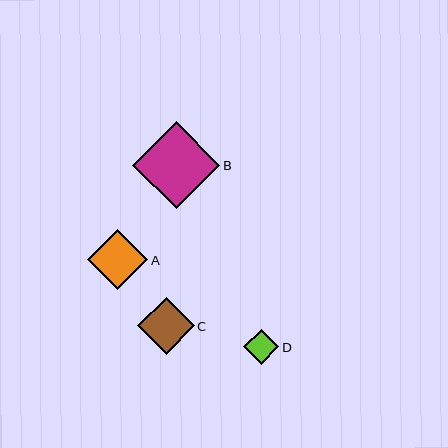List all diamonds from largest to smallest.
From largest to smallest: B, A, C, D.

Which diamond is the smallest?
Diamond D is the smallest with a size of approximately 35 pixels.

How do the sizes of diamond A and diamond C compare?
Diamond A and diamond C are approximately the same size.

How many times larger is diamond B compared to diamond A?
Diamond B is approximately 1.4 times the size of diamond A.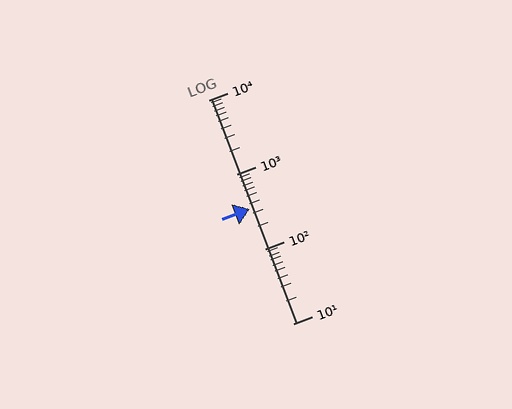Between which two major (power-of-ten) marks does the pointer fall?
The pointer is between 100 and 1000.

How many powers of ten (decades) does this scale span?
The scale spans 3 decades, from 10 to 10000.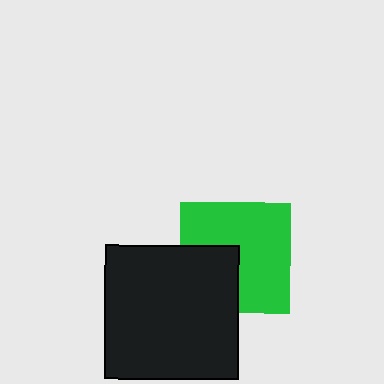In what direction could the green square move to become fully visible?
The green square could move toward the upper-right. That would shift it out from behind the black square entirely.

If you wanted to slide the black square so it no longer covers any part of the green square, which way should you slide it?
Slide it toward the lower-left — that is the most direct way to separate the two shapes.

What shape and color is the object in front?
The object in front is a black square.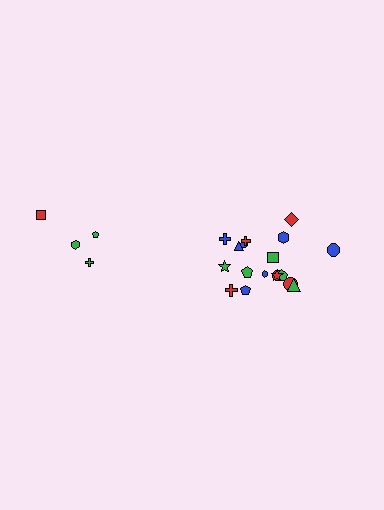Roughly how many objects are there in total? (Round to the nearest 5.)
Roughly 20 objects in total.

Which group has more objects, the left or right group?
The right group.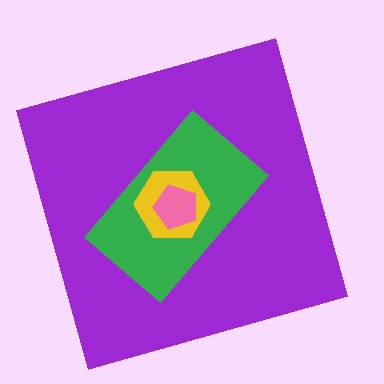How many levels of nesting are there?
4.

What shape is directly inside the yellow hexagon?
The pink pentagon.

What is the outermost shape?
The purple square.